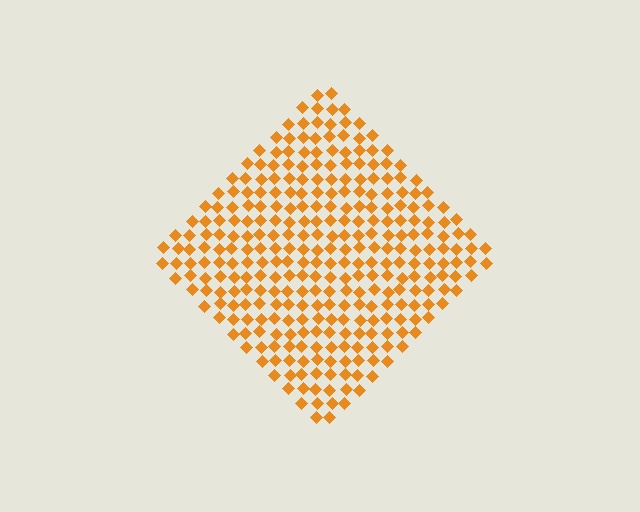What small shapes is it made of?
It is made of small diamonds.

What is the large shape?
The large shape is a diamond.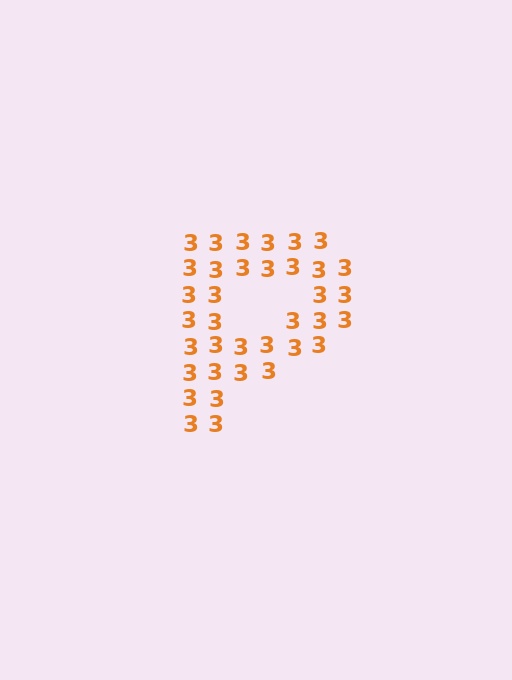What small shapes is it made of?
It is made of small digit 3's.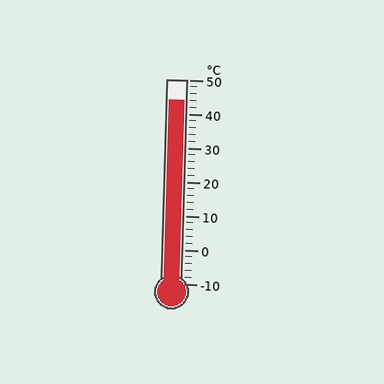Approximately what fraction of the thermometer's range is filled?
The thermometer is filled to approximately 90% of its range.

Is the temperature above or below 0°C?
The temperature is above 0°C.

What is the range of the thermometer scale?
The thermometer scale ranges from -10°C to 50°C.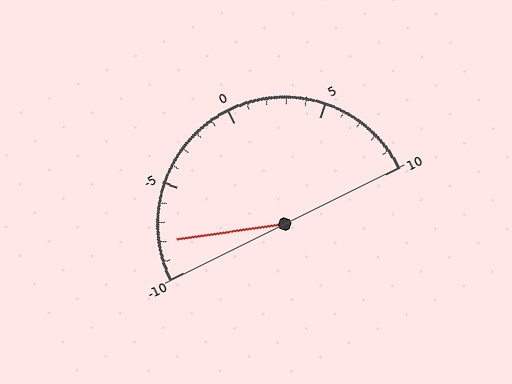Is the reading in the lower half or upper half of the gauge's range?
The reading is in the lower half of the range (-10 to 10).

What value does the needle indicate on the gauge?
The needle indicates approximately -8.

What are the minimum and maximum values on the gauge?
The gauge ranges from -10 to 10.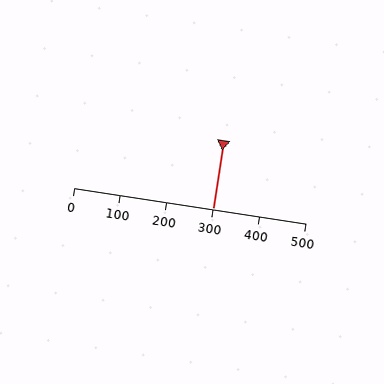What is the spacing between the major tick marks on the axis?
The major ticks are spaced 100 apart.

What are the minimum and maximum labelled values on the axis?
The axis runs from 0 to 500.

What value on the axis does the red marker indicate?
The marker indicates approximately 300.